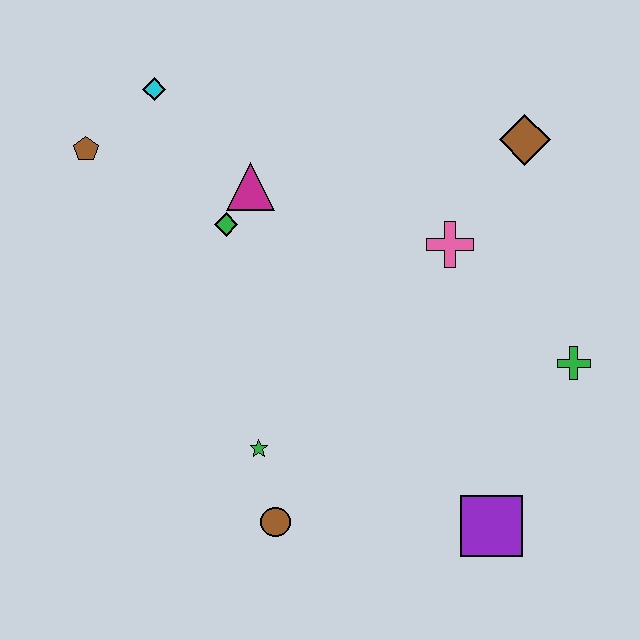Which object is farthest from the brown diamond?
The brown circle is farthest from the brown diamond.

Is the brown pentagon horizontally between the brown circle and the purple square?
No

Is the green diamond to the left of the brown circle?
Yes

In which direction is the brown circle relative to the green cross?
The brown circle is to the left of the green cross.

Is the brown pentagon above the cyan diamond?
No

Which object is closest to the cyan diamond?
The brown pentagon is closest to the cyan diamond.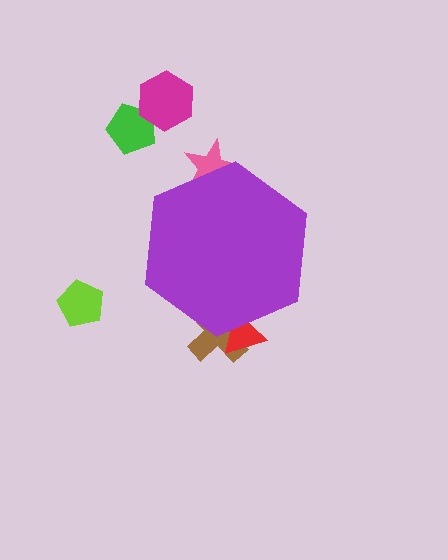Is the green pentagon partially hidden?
No, the green pentagon is fully visible.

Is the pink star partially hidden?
Yes, the pink star is partially hidden behind the purple hexagon.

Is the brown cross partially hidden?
Yes, the brown cross is partially hidden behind the purple hexagon.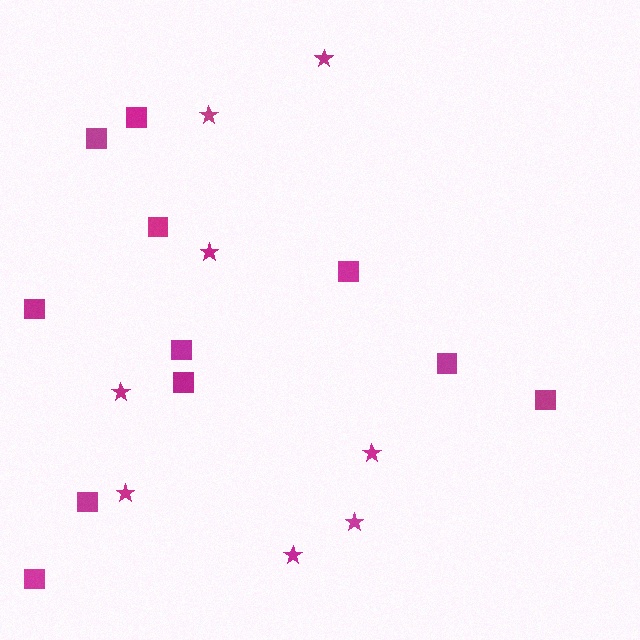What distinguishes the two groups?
There are 2 groups: one group of stars (8) and one group of squares (11).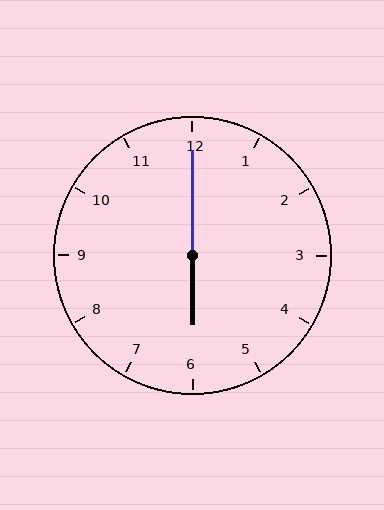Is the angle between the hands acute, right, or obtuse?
It is obtuse.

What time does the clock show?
6:00.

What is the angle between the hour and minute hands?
Approximately 180 degrees.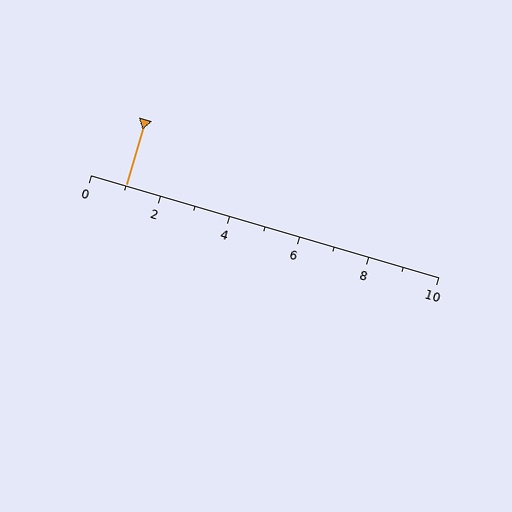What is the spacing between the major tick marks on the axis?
The major ticks are spaced 2 apart.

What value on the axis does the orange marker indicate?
The marker indicates approximately 1.